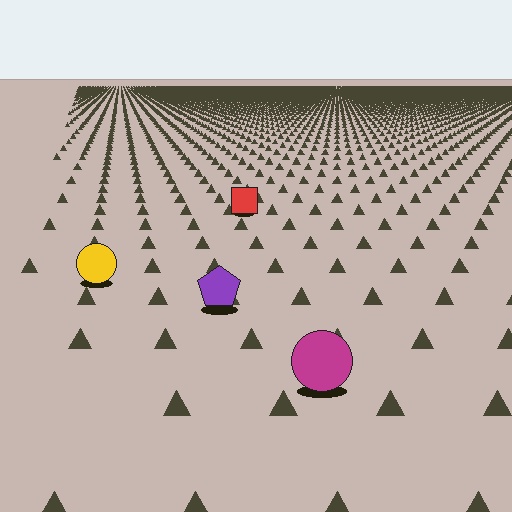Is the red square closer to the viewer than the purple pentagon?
No. The purple pentagon is closer — you can tell from the texture gradient: the ground texture is coarser near it.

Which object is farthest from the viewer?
The red square is farthest from the viewer. It appears smaller and the ground texture around it is denser.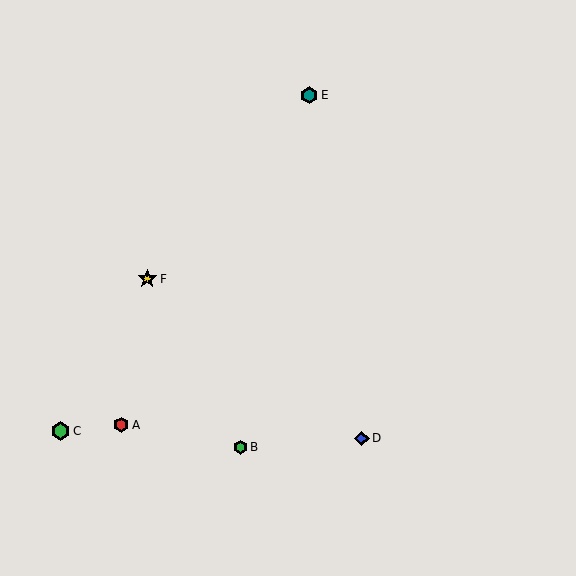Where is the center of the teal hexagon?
The center of the teal hexagon is at (309, 95).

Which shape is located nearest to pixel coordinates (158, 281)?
The yellow star (labeled F) at (147, 279) is nearest to that location.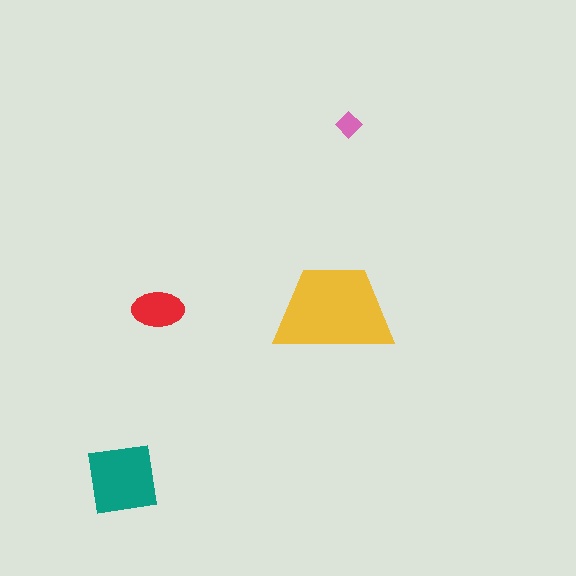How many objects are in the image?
There are 4 objects in the image.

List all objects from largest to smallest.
The yellow trapezoid, the teal square, the red ellipse, the pink diamond.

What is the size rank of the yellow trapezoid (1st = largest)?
1st.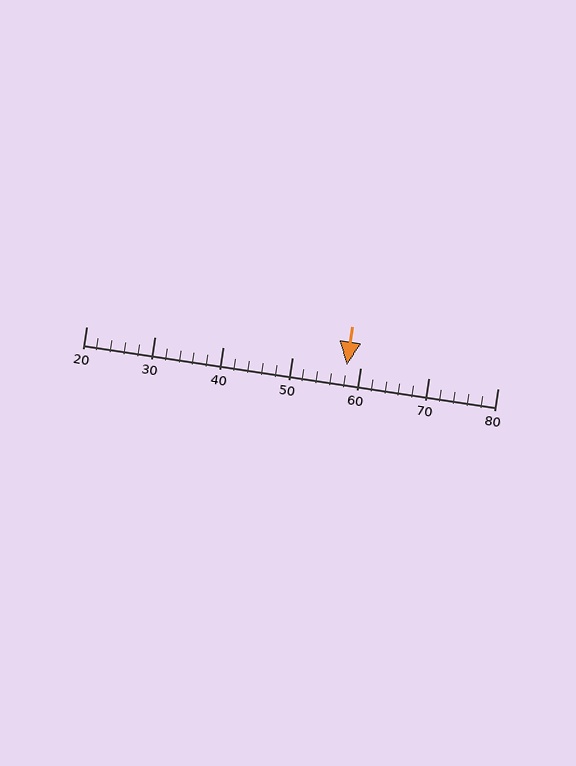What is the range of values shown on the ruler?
The ruler shows values from 20 to 80.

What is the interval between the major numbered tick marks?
The major tick marks are spaced 10 units apart.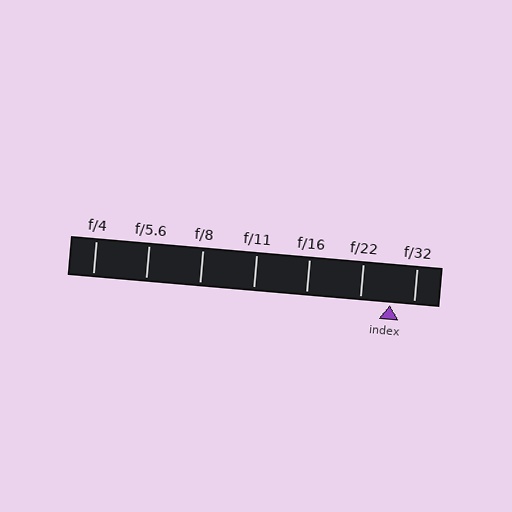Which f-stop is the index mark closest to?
The index mark is closest to f/32.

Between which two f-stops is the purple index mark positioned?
The index mark is between f/22 and f/32.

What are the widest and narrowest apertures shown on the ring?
The widest aperture shown is f/4 and the narrowest is f/32.